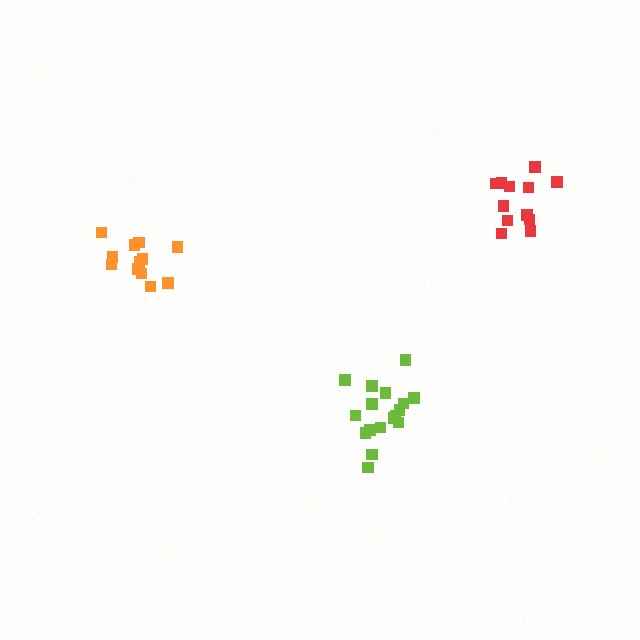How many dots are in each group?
Group 1: 17 dots, Group 2: 12 dots, Group 3: 12 dots (41 total).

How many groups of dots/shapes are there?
There are 3 groups.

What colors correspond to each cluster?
The clusters are colored: lime, orange, red.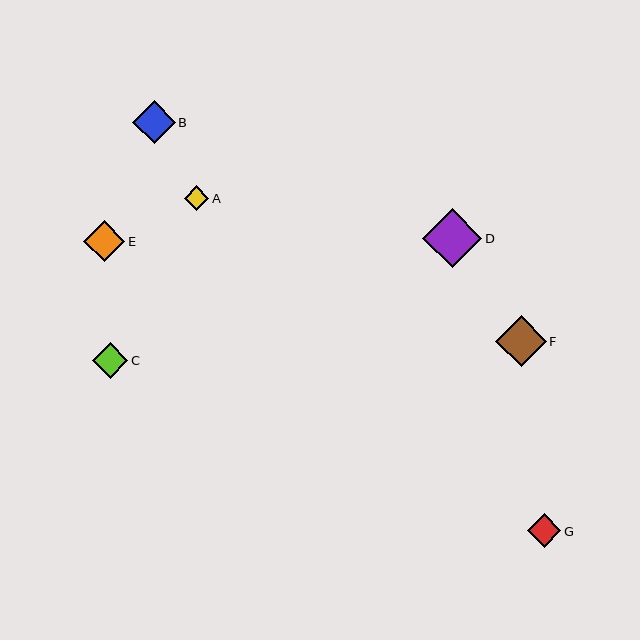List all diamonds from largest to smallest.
From largest to smallest: D, F, B, E, C, G, A.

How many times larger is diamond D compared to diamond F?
Diamond D is approximately 1.2 times the size of diamond F.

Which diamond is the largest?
Diamond D is the largest with a size of approximately 59 pixels.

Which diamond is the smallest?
Diamond A is the smallest with a size of approximately 25 pixels.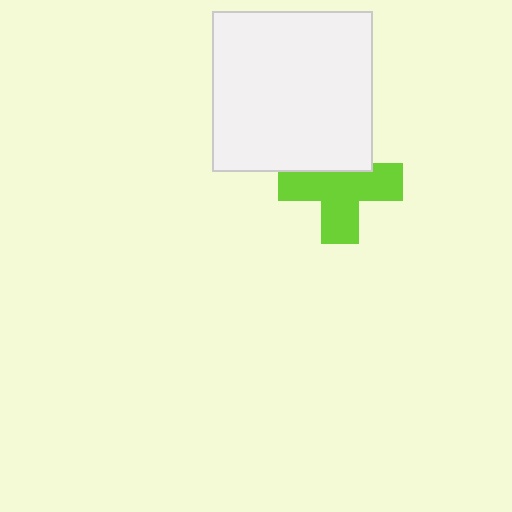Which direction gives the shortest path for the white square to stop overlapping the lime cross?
Moving up gives the shortest separation.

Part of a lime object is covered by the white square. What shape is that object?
It is a cross.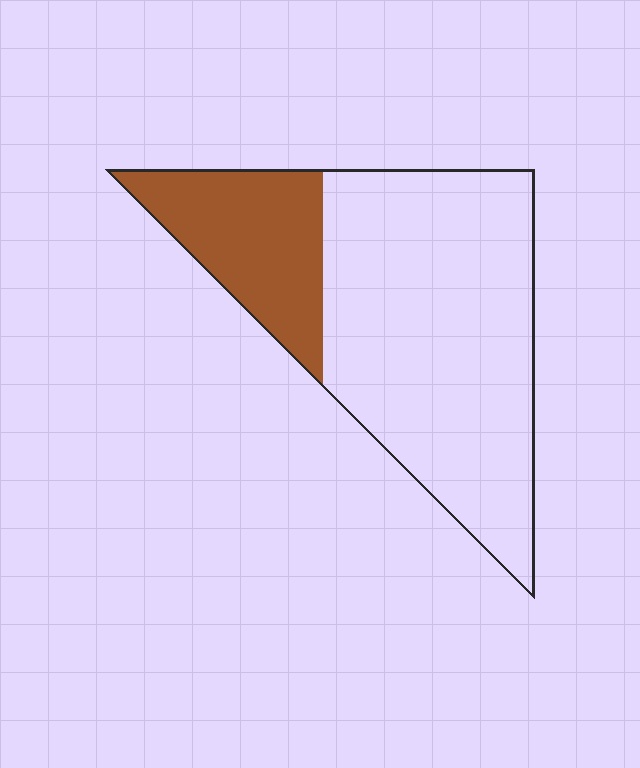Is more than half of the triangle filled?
No.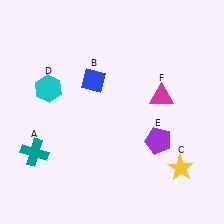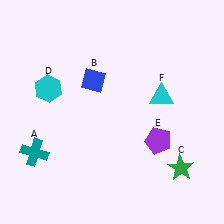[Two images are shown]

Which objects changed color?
C changed from yellow to green. F changed from magenta to cyan.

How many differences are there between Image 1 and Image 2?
There are 2 differences between the two images.